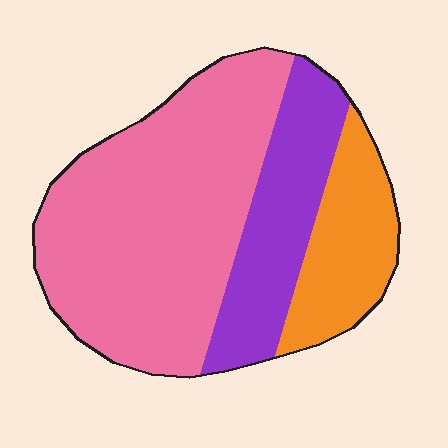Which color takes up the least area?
Orange, at roughly 20%.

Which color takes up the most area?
Pink, at roughly 60%.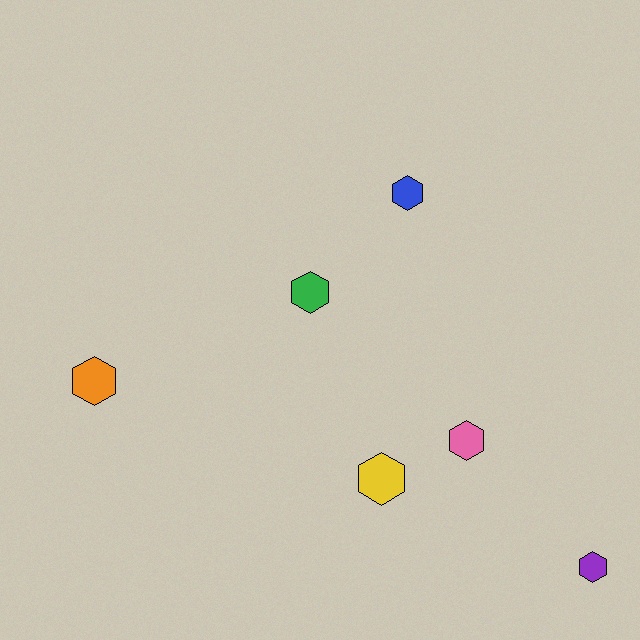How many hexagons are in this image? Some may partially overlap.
There are 6 hexagons.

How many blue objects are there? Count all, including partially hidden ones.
There is 1 blue object.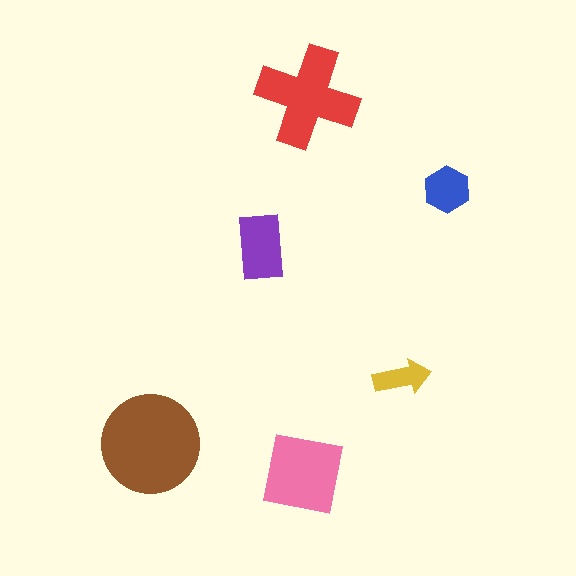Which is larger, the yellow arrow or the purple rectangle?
The purple rectangle.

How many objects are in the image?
There are 6 objects in the image.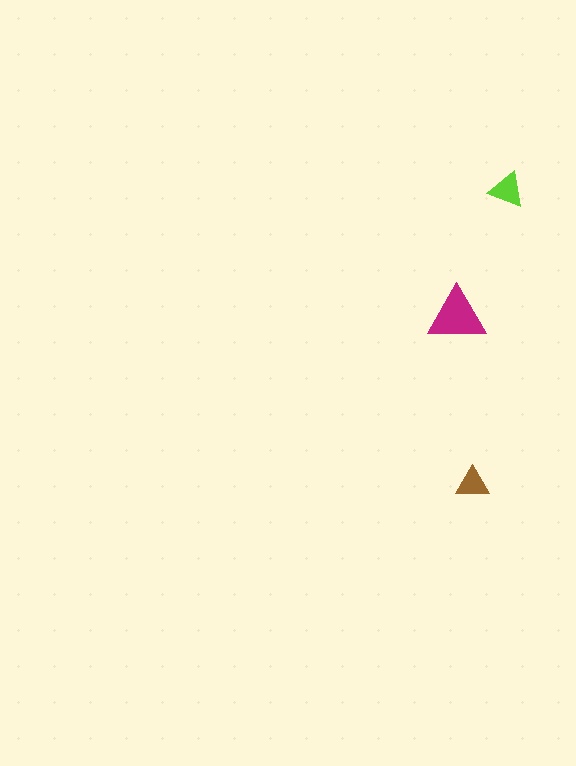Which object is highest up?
The lime triangle is topmost.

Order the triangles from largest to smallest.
the magenta one, the lime one, the brown one.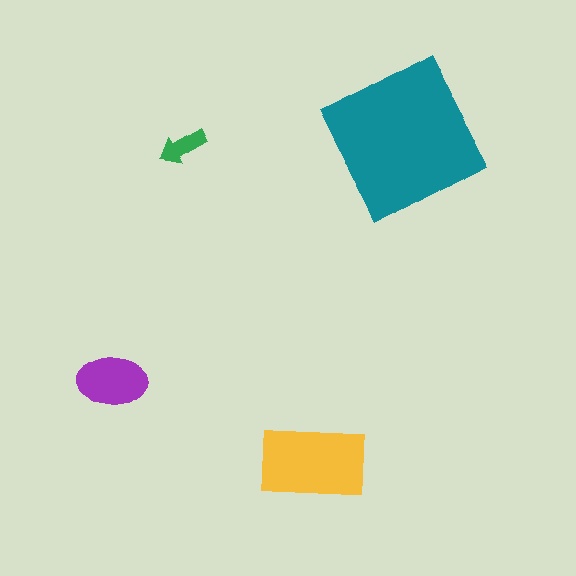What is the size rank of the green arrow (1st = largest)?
4th.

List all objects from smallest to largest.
The green arrow, the purple ellipse, the yellow rectangle, the teal square.